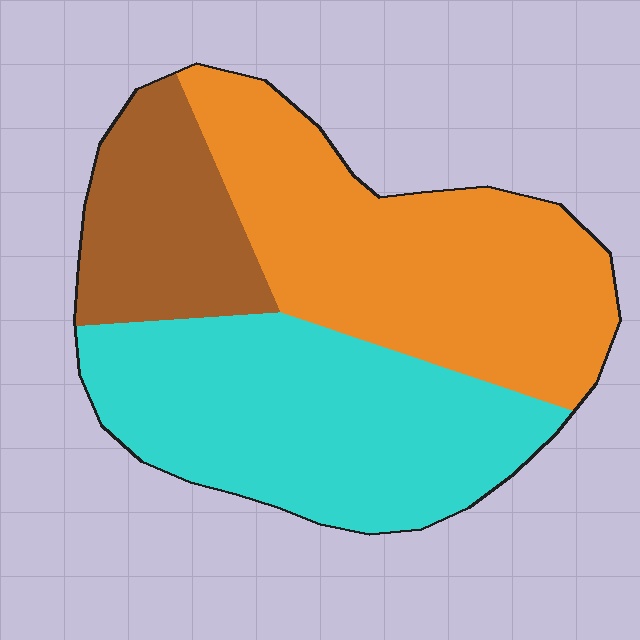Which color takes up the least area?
Brown, at roughly 20%.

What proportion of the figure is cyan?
Cyan takes up about two fifths (2/5) of the figure.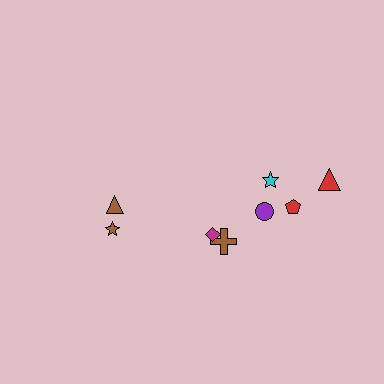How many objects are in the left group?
There are 3 objects.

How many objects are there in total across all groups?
There are 8 objects.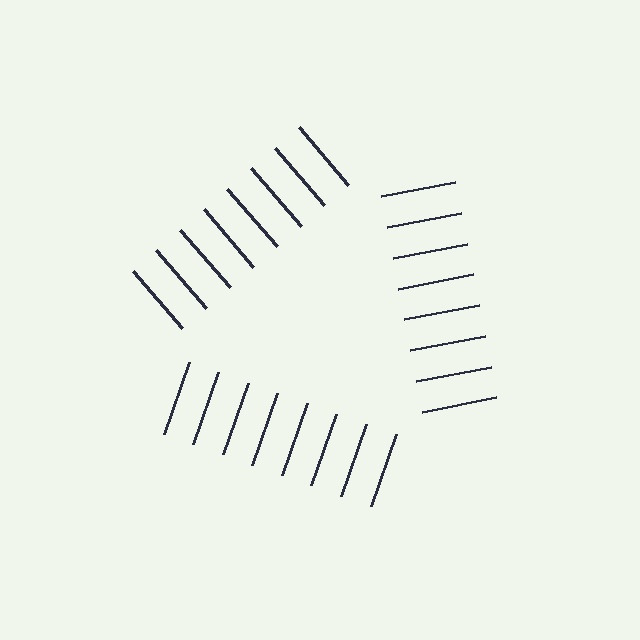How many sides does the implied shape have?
3 sides — the line-ends trace a triangle.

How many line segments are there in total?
24 — 8 along each of the 3 edges.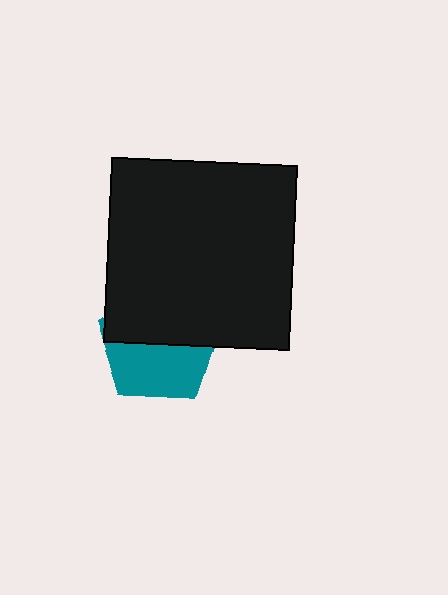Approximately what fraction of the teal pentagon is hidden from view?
Roughly 51% of the teal pentagon is hidden behind the black square.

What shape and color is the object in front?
The object in front is a black square.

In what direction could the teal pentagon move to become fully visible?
The teal pentagon could move down. That would shift it out from behind the black square entirely.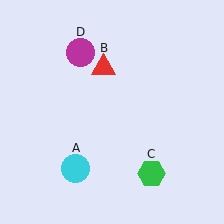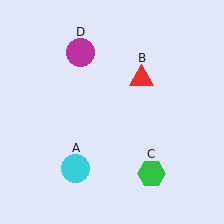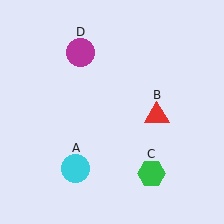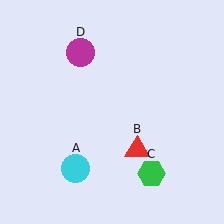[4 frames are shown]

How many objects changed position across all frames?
1 object changed position: red triangle (object B).